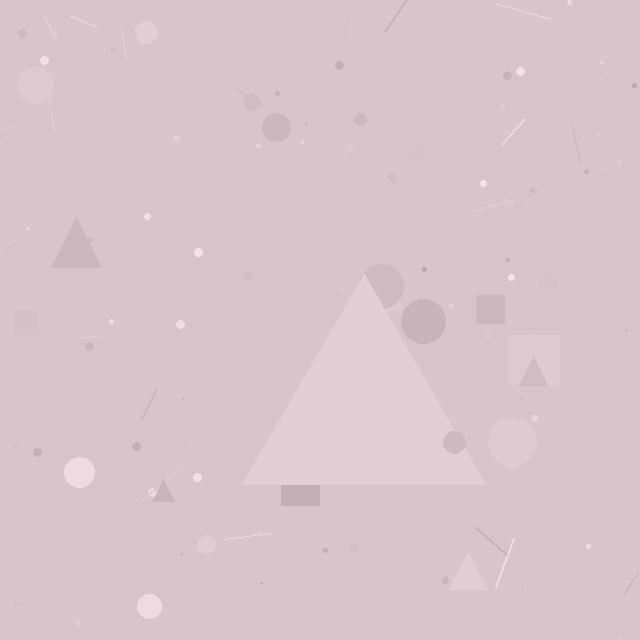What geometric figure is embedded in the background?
A triangle is embedded in the background.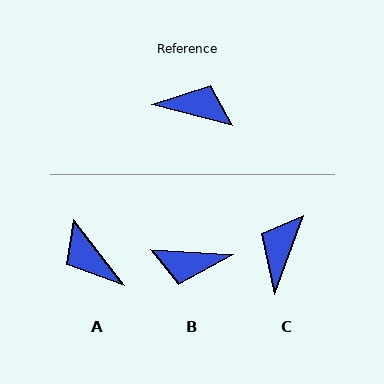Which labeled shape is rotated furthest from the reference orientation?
B, about 170 degrees away.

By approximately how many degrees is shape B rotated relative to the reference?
Approximately 170 degrees clockwise.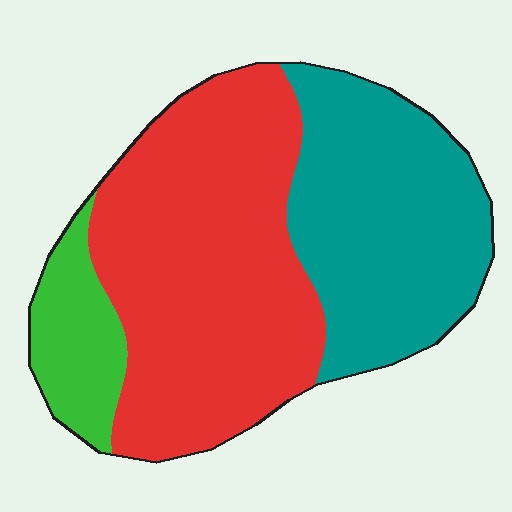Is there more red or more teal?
Red.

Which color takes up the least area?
Green, at roughly 10%.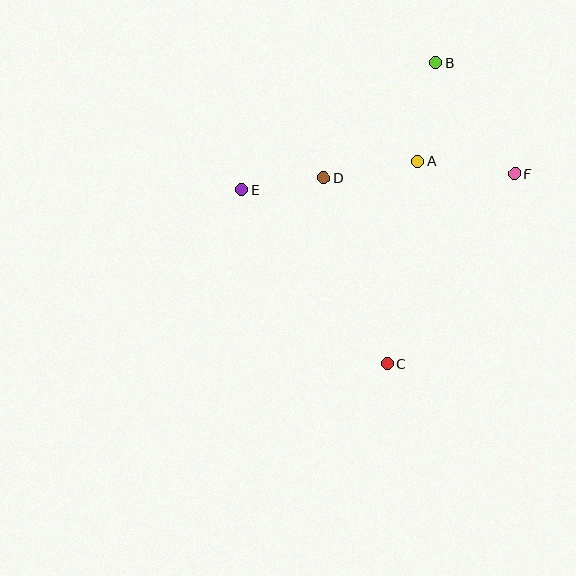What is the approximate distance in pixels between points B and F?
The distance between B and F is approximately 136 pixels.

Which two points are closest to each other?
Points D and E are closest to each other.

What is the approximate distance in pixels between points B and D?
The distance between B and D is approximately 160 pixels.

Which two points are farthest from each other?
Points B and C are farthest from each other.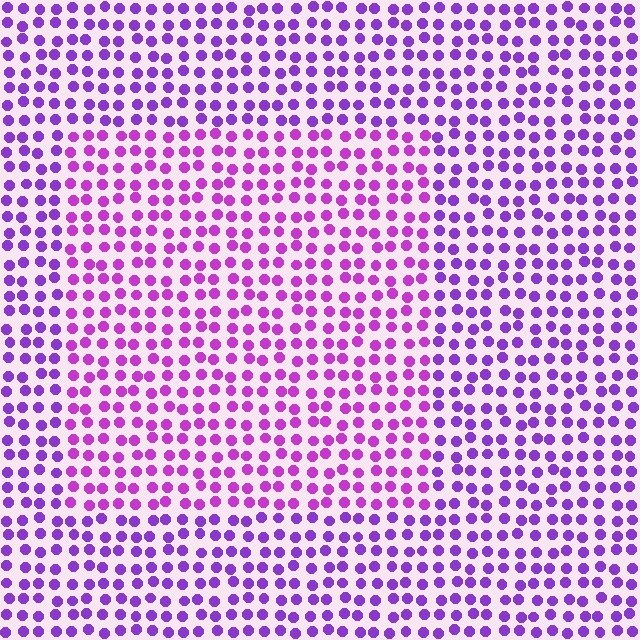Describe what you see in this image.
The image is filled with small purple elements in a uniform arrangement. A rectangle-shaped region is visible where the elements are tinted to a slightly different hue, forming a subtle color boundary.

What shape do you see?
I see a rectangle.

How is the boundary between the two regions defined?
The boundary is defined purely by a slight shift in hue (about 25 degrees). Spacing, size, and orientation are identical on both sides.